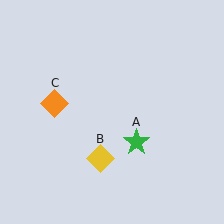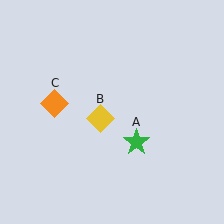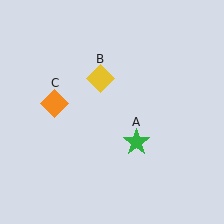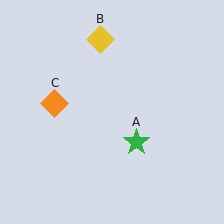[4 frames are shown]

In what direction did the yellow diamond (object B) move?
The yellow diamond (object B) moved up.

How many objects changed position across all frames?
1 object changed position: yellow diamond (object B).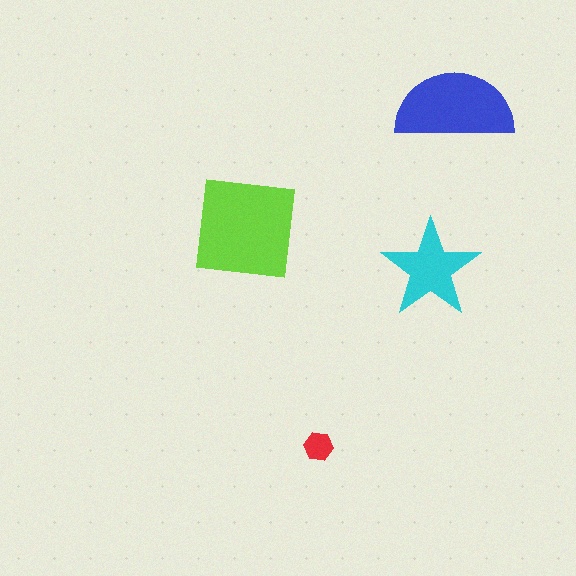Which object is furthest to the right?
The blue semicircle is rightmost.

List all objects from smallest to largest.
The red hexagon, the cyan star, the blue semicircle, the lime square.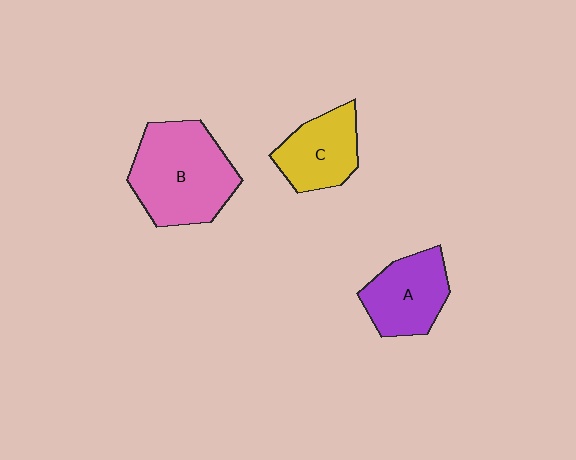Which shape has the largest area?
Shape B (pink).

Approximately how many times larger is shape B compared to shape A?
Approximately 1.5 times.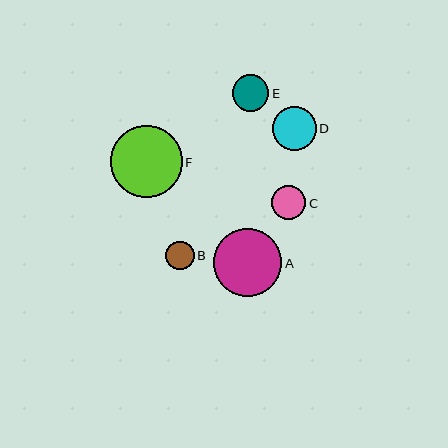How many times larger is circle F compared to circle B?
Circle F is approximately 2.5 times the size of circle B.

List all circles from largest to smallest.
From largest to smallest: F, A, D, E, C, B.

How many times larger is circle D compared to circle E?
Circle D is approximately 1.2 times the size of circle E.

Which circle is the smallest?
Circle B is the smallest with a size of approximately 29 pixels.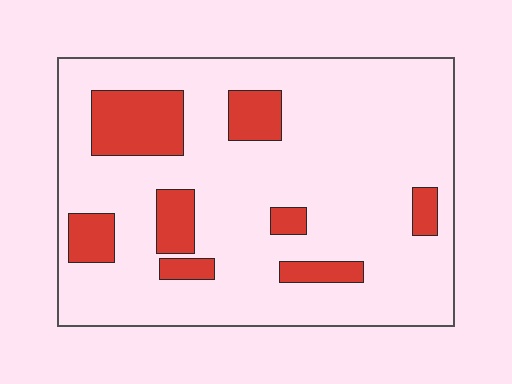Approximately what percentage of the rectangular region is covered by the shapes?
Approximately 20%.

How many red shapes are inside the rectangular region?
8.